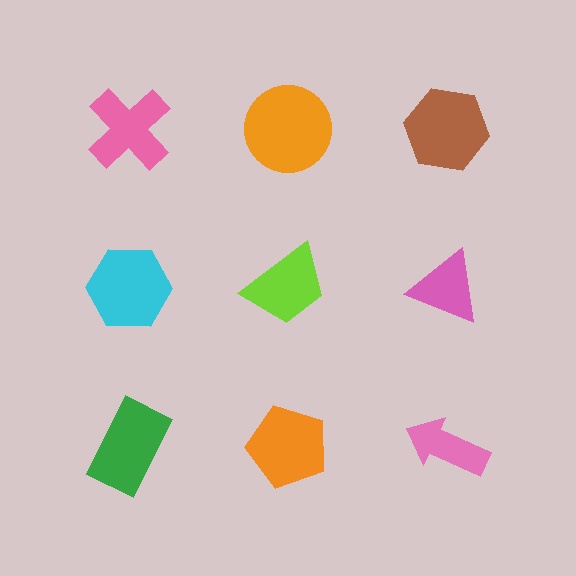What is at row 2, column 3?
A pink triangle.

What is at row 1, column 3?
A brown hexagon.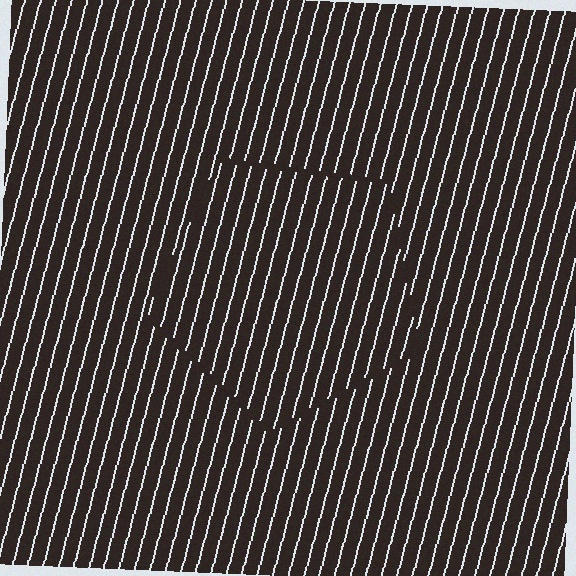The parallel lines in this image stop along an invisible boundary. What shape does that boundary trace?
An illusory pentagon. The interior of the shape contains the same grating, shifted by half a period — the contour is defined by the phase discontinuity where line-ends from the inner and outer gratings abut.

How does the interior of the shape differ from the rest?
The interior of the shape contains the same grating, shifted by half a period — the contour is defined by the phase discontinuity where line-ends from the inner and outer gratings abut.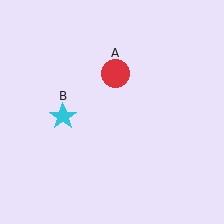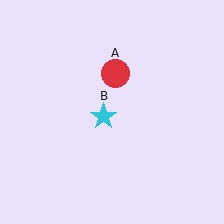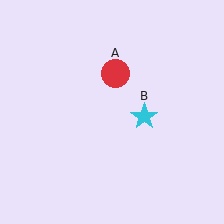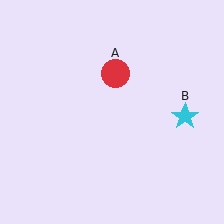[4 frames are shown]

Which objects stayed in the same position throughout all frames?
Red circle (object A) remained stationary.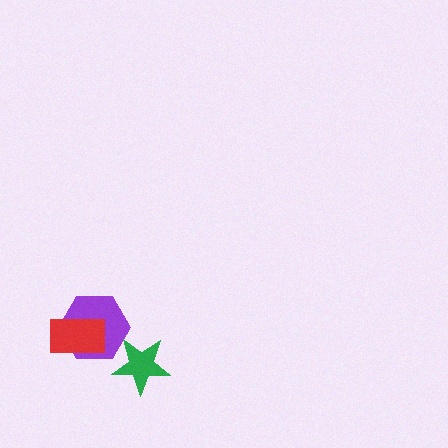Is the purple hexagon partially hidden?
Yes, it is partially covered by another shape.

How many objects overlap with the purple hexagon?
2 objects overlap with the purple hexagon.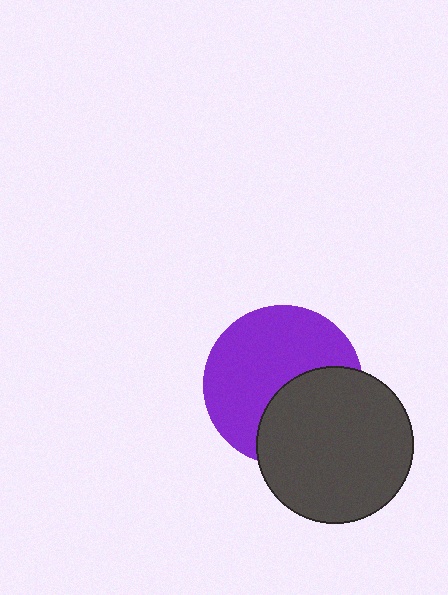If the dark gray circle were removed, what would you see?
You would see the complete purple circle.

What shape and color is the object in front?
The object in front is a dark gray circle.